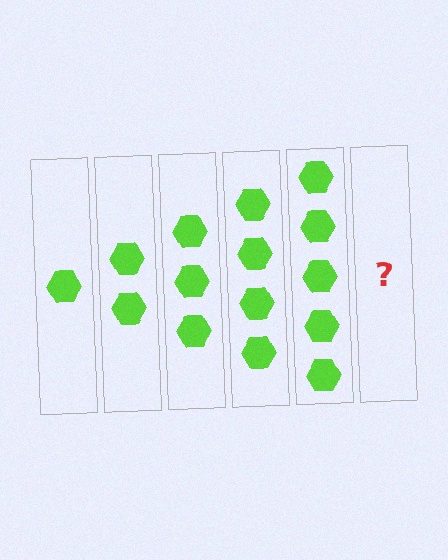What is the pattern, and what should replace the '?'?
The pattern is that each step adds one more hexagon. The '?' should be 6 hexagons.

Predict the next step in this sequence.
The next step is 6 hexagons.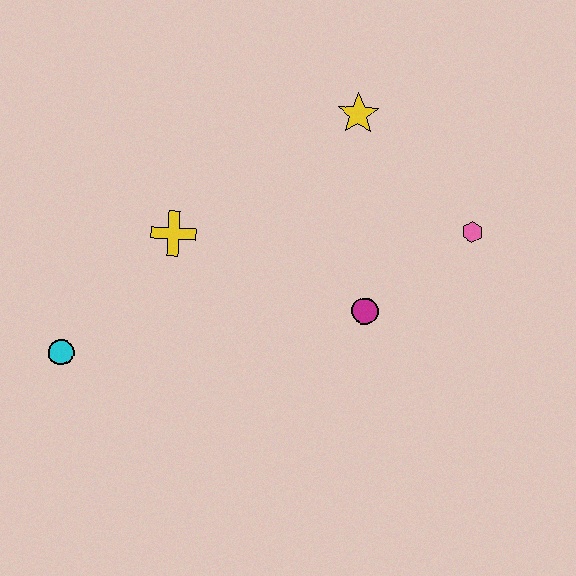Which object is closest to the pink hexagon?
The magenta circle is closest to the pink hexagon.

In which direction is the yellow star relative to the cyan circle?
The yellow star is to the right of the cyan circle.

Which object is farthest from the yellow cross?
The pink hexagon is farthest from the yellow cross.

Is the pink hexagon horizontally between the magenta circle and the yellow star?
No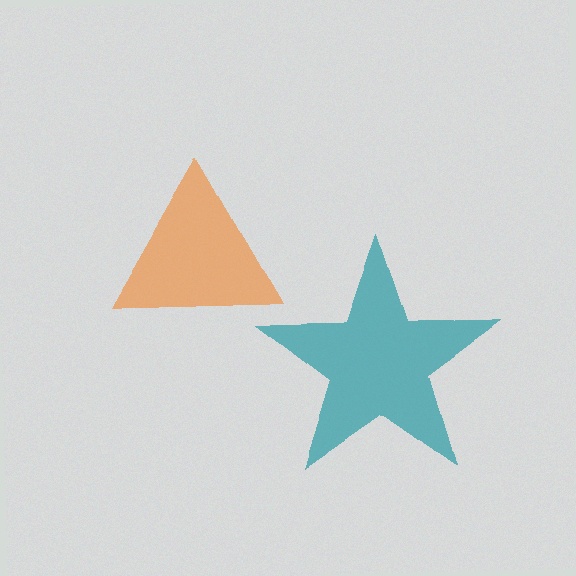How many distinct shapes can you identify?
There are 2 distinct shapes: an orange triangle, a teal star.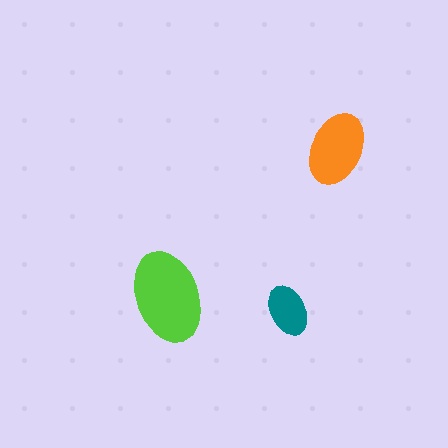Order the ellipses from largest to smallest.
the lime one, the orange one, the teal one.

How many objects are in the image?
There are 3 objects in the image.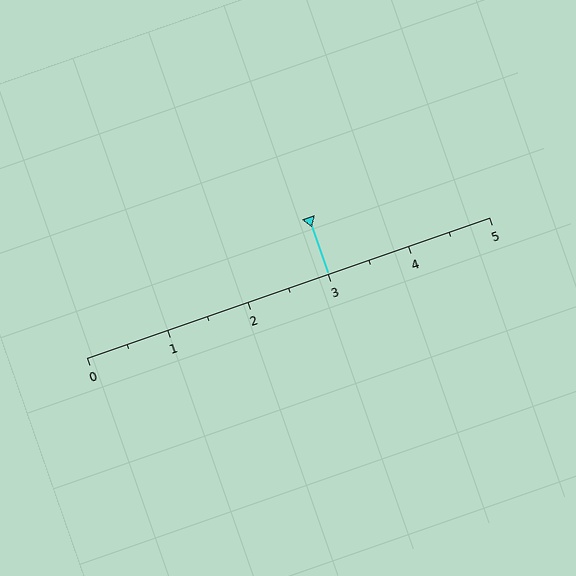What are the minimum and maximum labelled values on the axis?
The axis runs from 0 to 5.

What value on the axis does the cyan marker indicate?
The marker indicates approximately 3.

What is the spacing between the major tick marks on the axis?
The major ticks are spaced 1 apart.